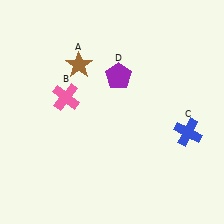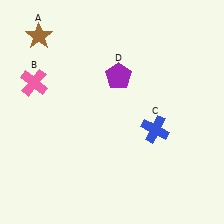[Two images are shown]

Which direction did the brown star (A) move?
The brown star (A) moved left.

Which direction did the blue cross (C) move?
The blue cross (C) moved left.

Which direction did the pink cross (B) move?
The pink cross (B) moved left.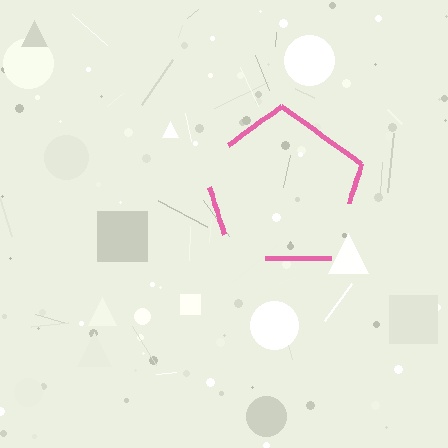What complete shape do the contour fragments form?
The contour fragments form a pentagon.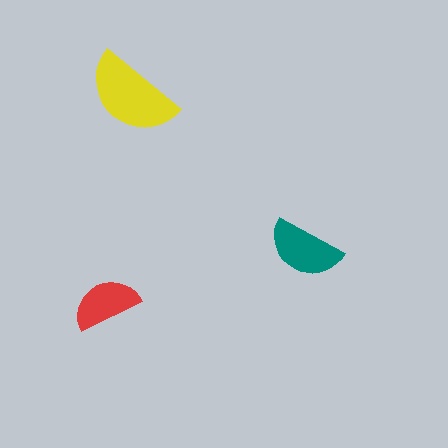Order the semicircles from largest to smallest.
the yellow one, the teal one, the red one.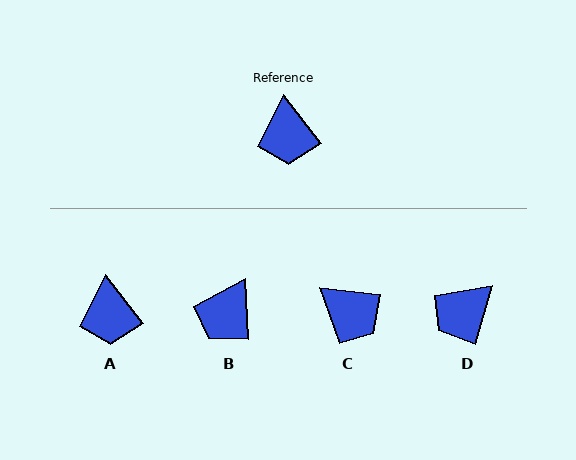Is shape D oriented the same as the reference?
No, it is off by about 53 degrees.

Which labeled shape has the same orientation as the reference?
A.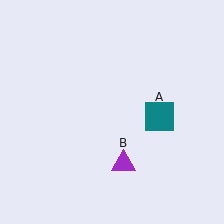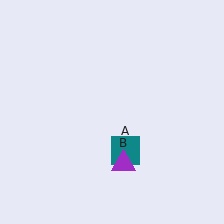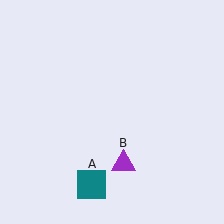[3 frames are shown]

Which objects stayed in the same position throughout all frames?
Purple triangle (object B) remained stationary.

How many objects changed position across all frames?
1 object changed position: teal square (object A).